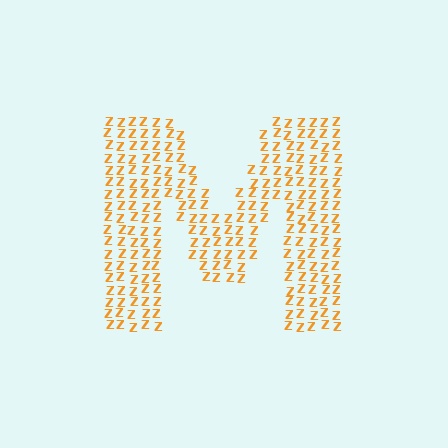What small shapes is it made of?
It is made of small letter Z's.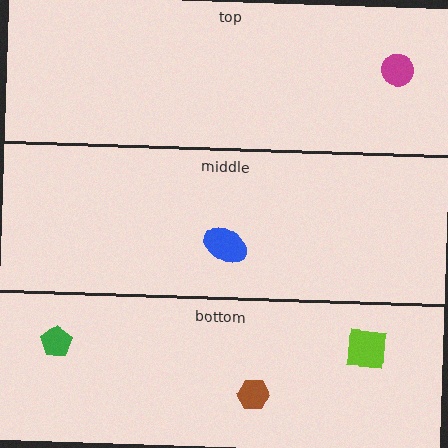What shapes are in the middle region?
The blue ellipse.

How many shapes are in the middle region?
1.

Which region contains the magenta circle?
The top region.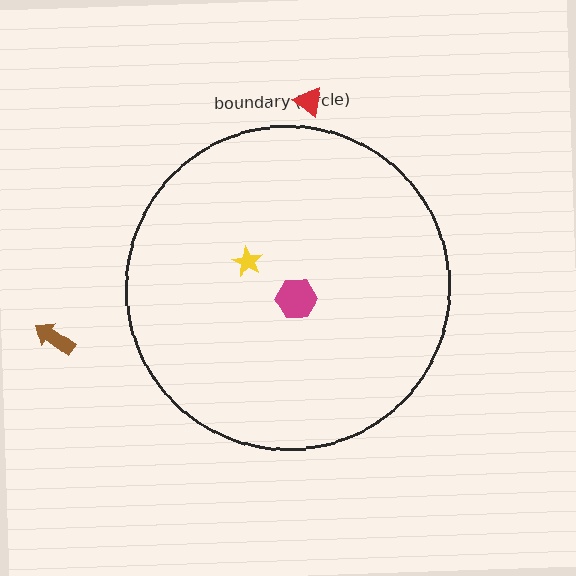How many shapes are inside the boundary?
2 inside, 2 outside.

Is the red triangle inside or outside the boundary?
Outside.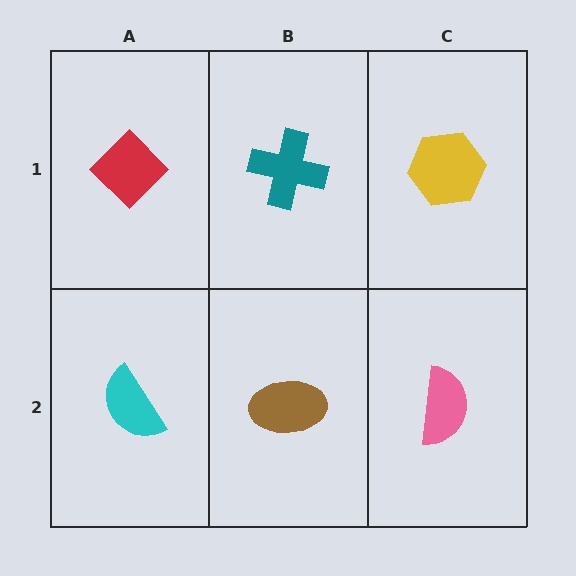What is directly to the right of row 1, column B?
A yellow hexagon.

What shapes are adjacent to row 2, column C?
A yellow hexagon (row 1, column C), a brown ellipse (row 2, column B).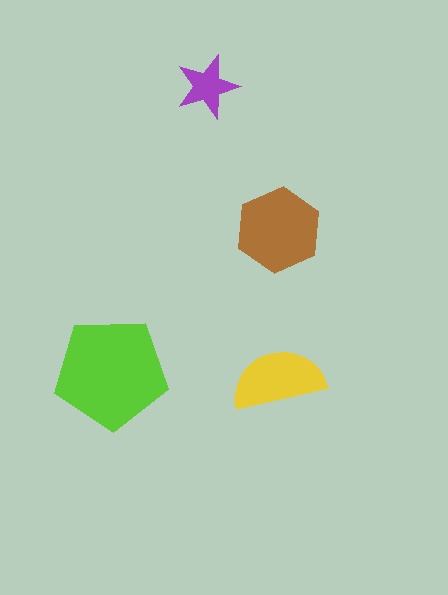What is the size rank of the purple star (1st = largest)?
4th.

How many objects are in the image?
There are 4 objects in the image.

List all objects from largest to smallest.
The lime pentagon, the brown hexagon, the yellow semicircle, the purple star.